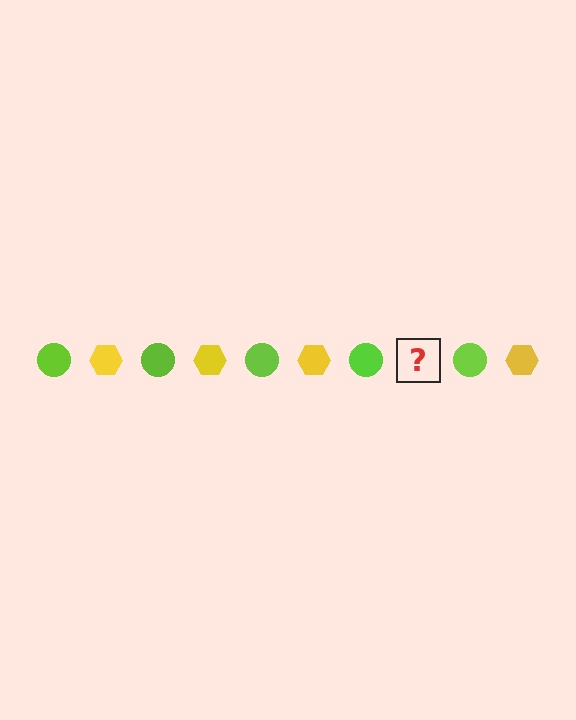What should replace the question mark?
The question mark should be replaced with a yellow hexagon.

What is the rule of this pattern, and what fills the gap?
The rule is that the pattern alternates between lime circle and yellow hexagon. The gap should be filled with a yellow hexagon.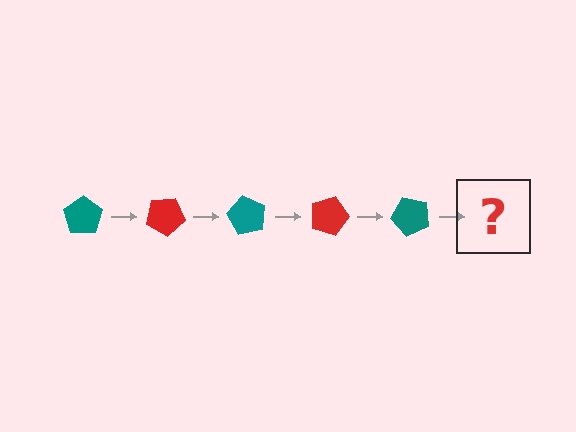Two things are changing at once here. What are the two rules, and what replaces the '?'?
The two rules are that it rotates 30 degrees each step and the color cycles through teal and red. The '?' should be a red pentagon, rotated 150 degrees from the start.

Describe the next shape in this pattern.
It should be a red pentagon, rotated 150 degrees from the start.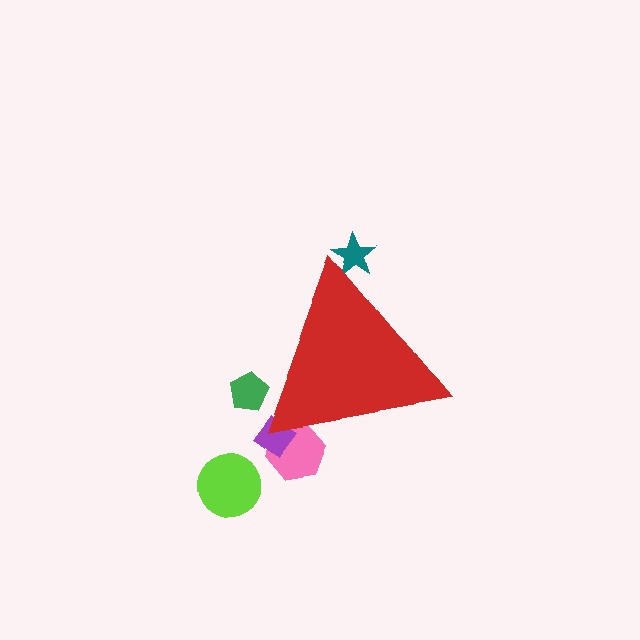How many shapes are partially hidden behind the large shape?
4 shapes are partially hidden.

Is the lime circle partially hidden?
No, the lime circle is fully visible.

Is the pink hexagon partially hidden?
Yes, the pink hexagon is partially hidden behind the red triangle.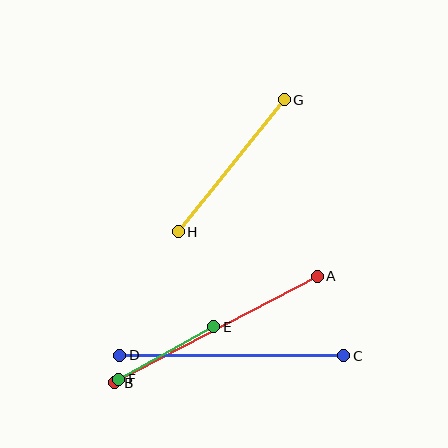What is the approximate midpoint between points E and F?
The midpoint is at approximately (166, 353) pixels.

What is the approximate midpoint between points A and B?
The midpoint is at approximately (216, 329) pixels.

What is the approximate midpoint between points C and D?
The midpoint is at approximately (232, 356) pixels.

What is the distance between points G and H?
The distance is approximately 169 pixels.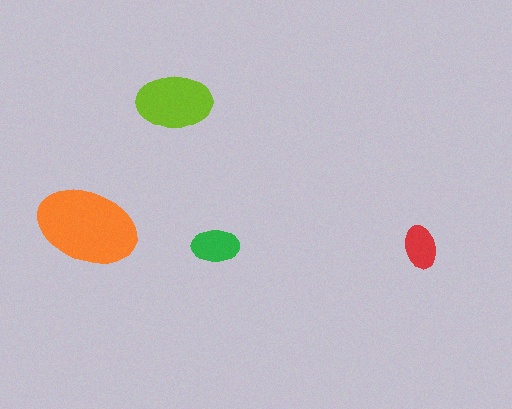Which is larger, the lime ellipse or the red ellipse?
The lime one.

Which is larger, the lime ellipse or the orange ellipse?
The orange one.